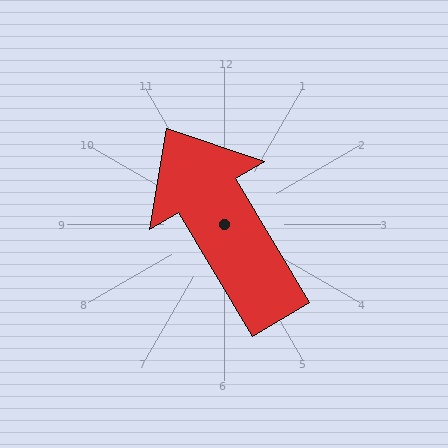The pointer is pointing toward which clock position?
Roughly 11 o'clock.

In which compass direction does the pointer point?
Northwest.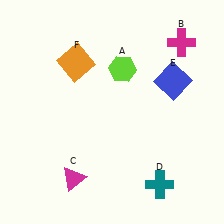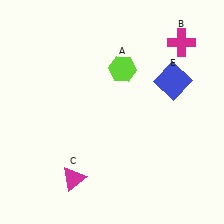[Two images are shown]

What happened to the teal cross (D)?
The teal cross (D) was removed in Image 2. It was in the bottom-right area of Image 1.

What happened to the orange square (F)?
The orange square (F) was removed in Image 2. It was in the top-left area of Image 1.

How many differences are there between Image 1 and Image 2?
There are 2 differences between the two images.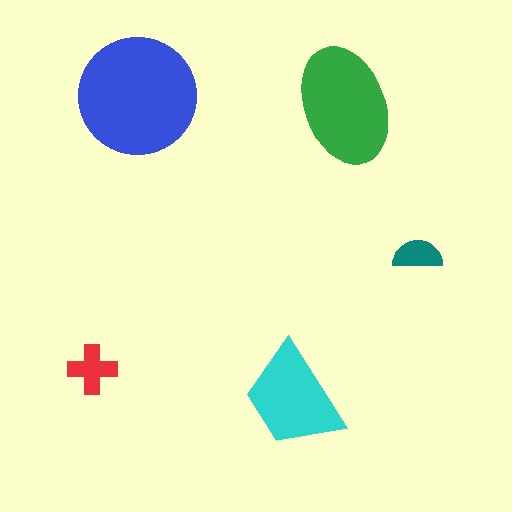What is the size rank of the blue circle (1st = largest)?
1st.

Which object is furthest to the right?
The teal semicircle is rightmost.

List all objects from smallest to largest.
The teal semicircle, the red cross, the cyan trapezoid, the green ellipse, the blue circle.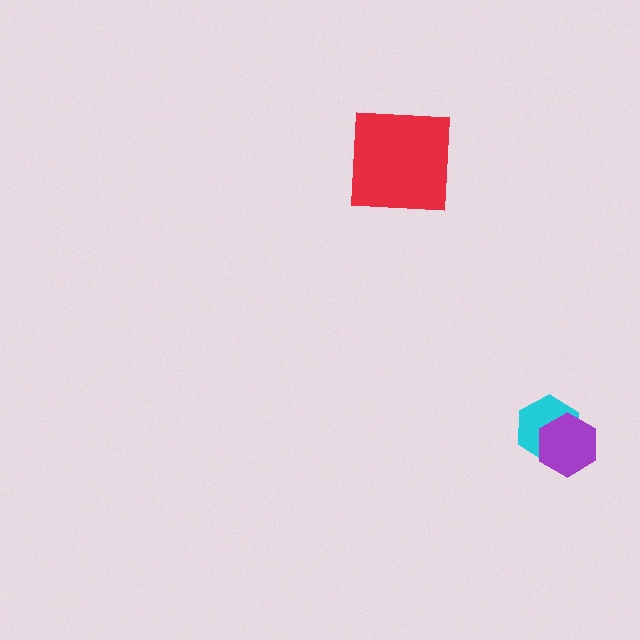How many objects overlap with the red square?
0 objects overlap with the red square.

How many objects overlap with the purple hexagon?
1 object overlaps with the purple hexagon.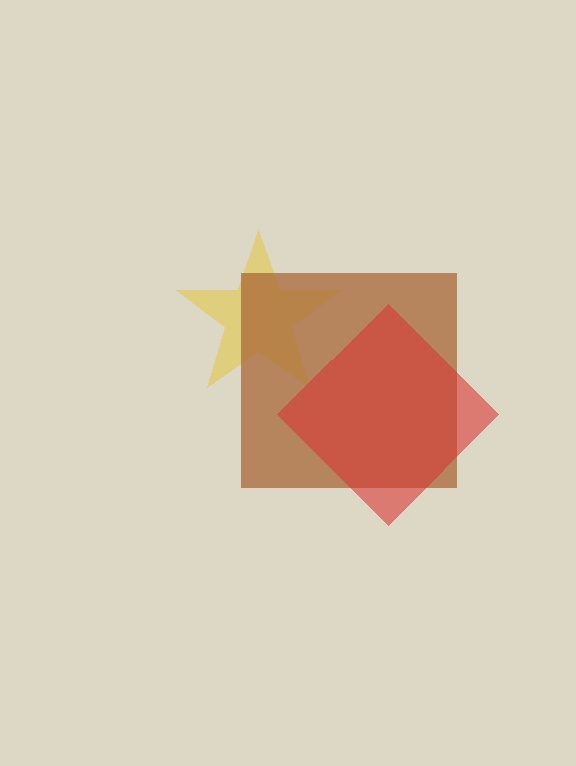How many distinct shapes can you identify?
There are 3 distinct shapes: a yellow star, a brown square, a red diamond.